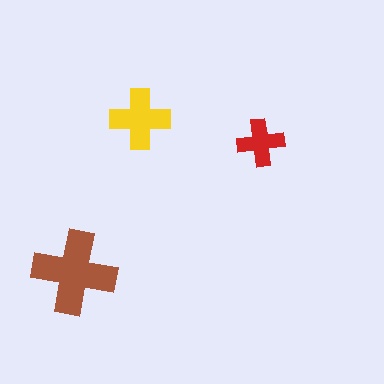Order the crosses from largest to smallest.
the brown one, the yellow one, the red one.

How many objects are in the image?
There are 3 objects in the image.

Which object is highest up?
The yellow cross is topmost.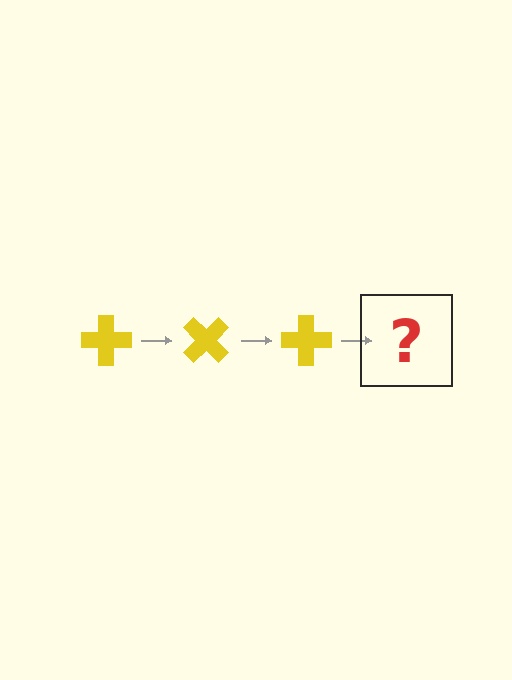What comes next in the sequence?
The next element should be a yellow cross rotated 135 degrees.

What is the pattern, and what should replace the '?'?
The pattern is that the cross rotates 45 degrees each step. The '?' should be a yellow cross rotated 135 degrees.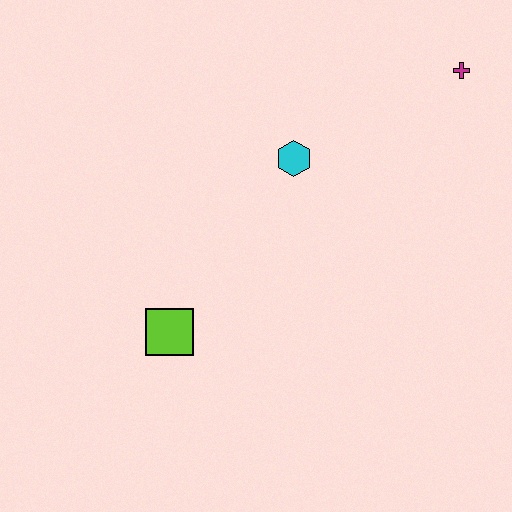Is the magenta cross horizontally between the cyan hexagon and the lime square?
No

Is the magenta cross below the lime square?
No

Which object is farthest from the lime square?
The magenta cross is farthest from the lime square.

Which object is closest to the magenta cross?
The cyan hexagon is closest to the magenta cross.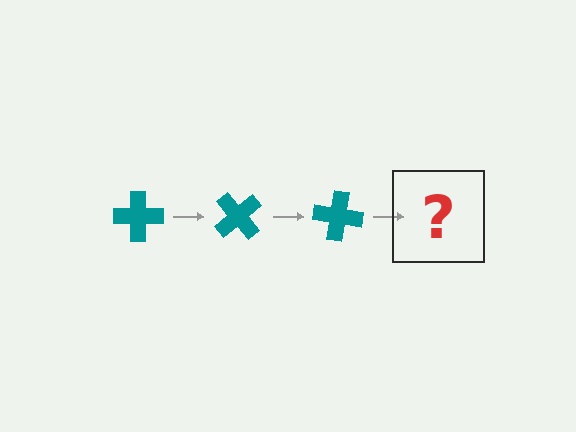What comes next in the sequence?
The next element should be a teal cross rotated 150 degrees.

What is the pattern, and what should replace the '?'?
The pattern is that the cross rotates 50 degrees each step. The '?' should be a teal cross rotated 150 degrees.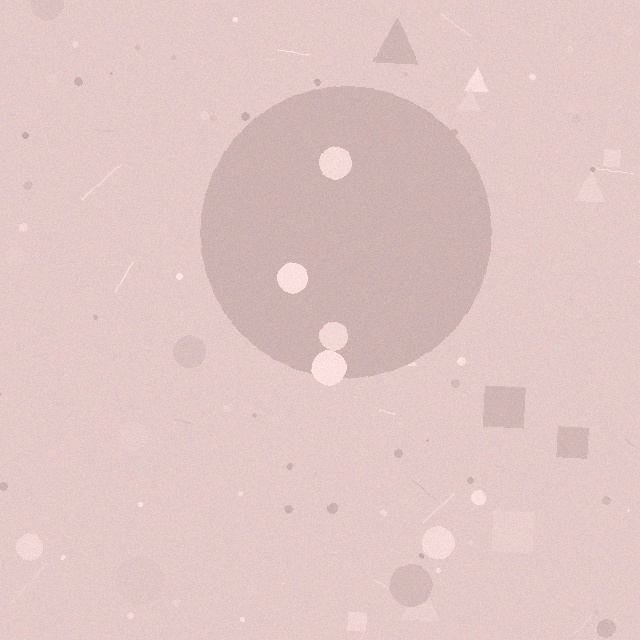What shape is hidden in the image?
A circle is hidden in the image.